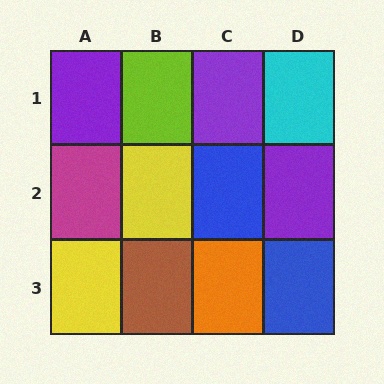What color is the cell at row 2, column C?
Blue.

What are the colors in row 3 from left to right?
Yellow, brown, orange, blue.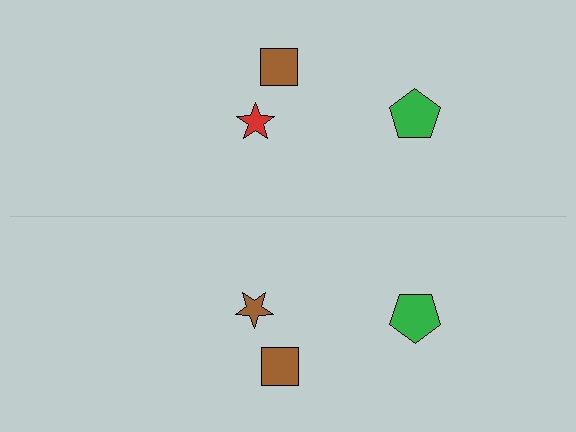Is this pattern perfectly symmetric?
No, the pattern is not perfectly symmetric. The brown star on the bottom side breaks the symmetry — its mirror counterpart is red.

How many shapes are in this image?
There are 6 shapes in this image.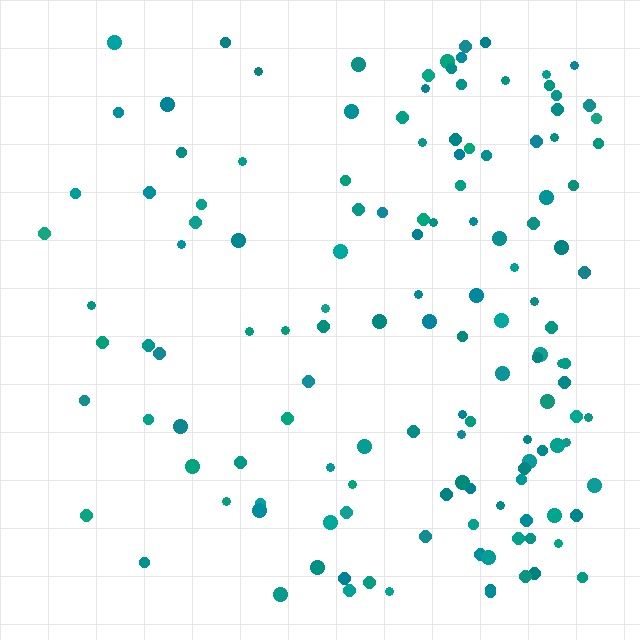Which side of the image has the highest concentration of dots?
The right.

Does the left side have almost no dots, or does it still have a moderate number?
Still a moderate number, just noticeably fewer than the right.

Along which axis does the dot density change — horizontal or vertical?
Horizontal.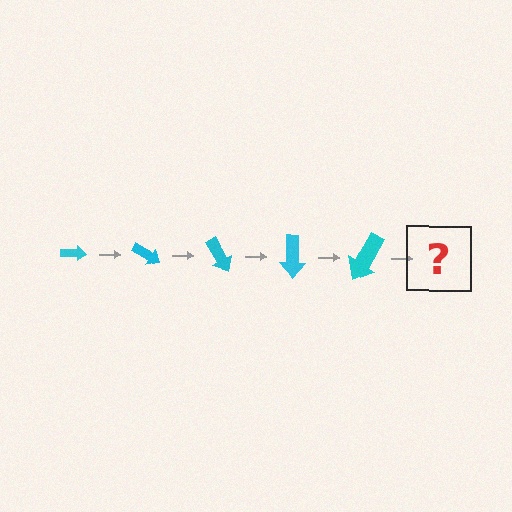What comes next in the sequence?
The next element should be an arrow, larger than the previous one and rotated 150 degrees from the start.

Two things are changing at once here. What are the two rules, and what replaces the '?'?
The two rules are that the arrow grows larger each step and it rotates 30 degrees each step. The '?' should be an arrow, larger than the previous one and rotated 150 degrees from the start.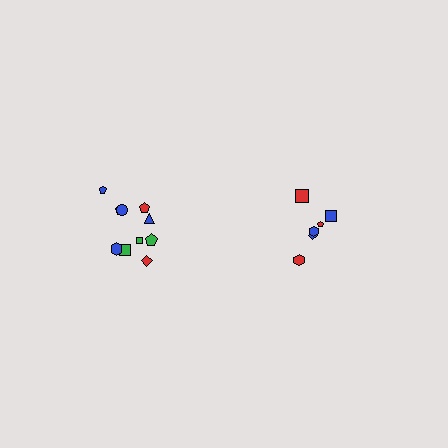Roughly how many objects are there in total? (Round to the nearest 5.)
Roughly 15 objects in total.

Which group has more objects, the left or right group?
The left group.